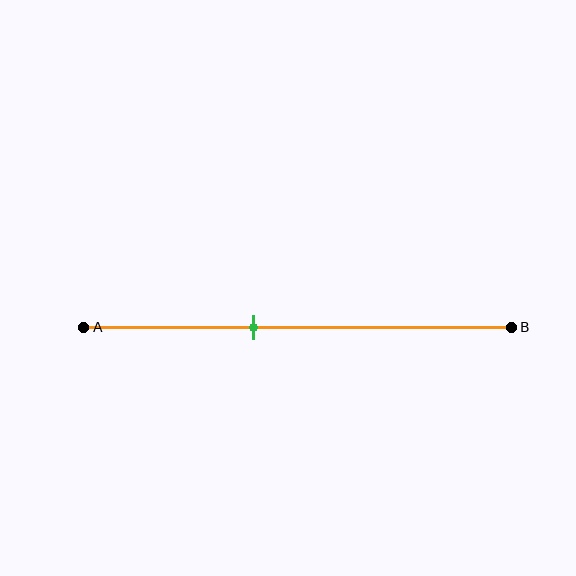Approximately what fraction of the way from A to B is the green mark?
The green mark is approximately 40% of the way from A to B.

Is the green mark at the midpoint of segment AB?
No, the mark is at about 40% from A, not at the 50% midpoint.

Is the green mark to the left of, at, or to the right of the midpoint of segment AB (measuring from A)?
The green mark is to the left of the midpoint of segment AB.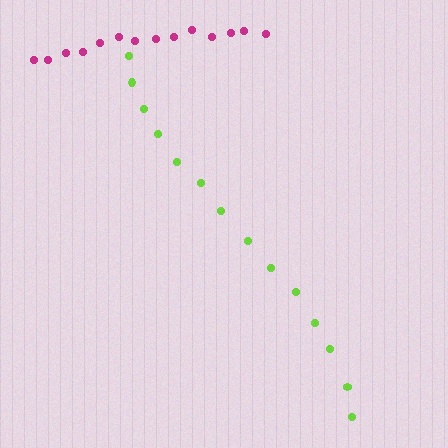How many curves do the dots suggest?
There are 2 distinct paths.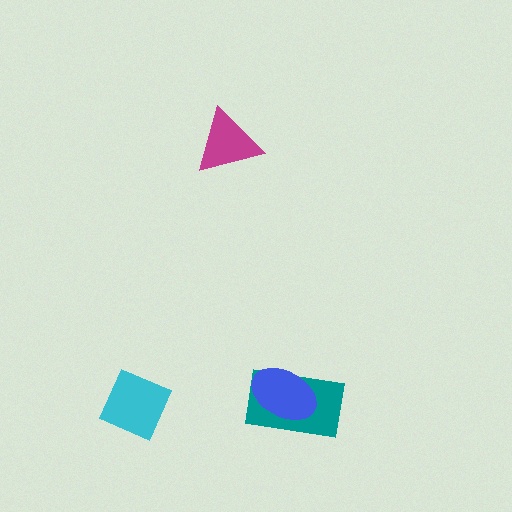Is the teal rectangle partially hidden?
Yes, it is partially covered by another shape.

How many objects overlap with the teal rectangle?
1 object overlaps with the teal rectangle.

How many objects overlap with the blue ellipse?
1 object overlaps with the blue ellipse.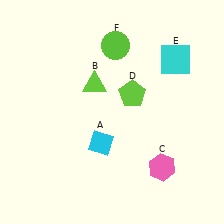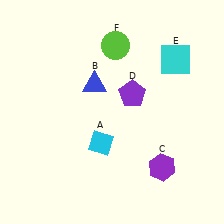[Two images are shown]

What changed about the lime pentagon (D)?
In Image 1, D is lime. In Image 2, it changed to purple.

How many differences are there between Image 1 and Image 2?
There are 3 differences between the two images.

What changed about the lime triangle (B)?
In Image 1, B is lime. In Image 2, it changed to blue.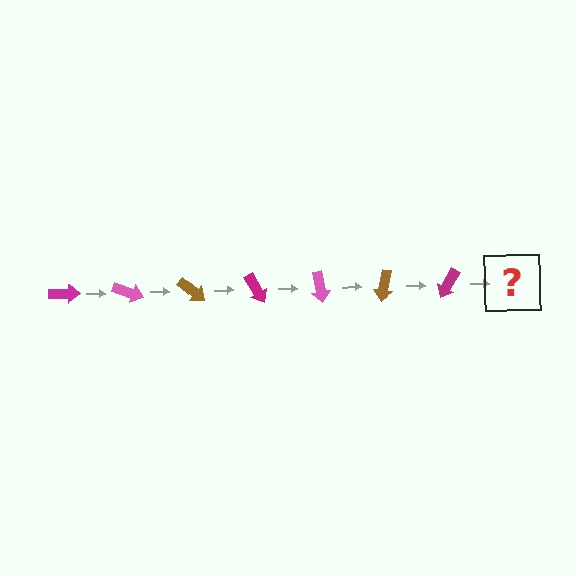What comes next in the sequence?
The next element should be a pink arrow, rotated 140 degrees from the start.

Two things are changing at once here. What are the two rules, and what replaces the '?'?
The two rules are that it rotates 20 degrees each step and the color cycles through magenta, pink, and brown. The '?' should be a pink arrow, rotated 140 degrees from the start.